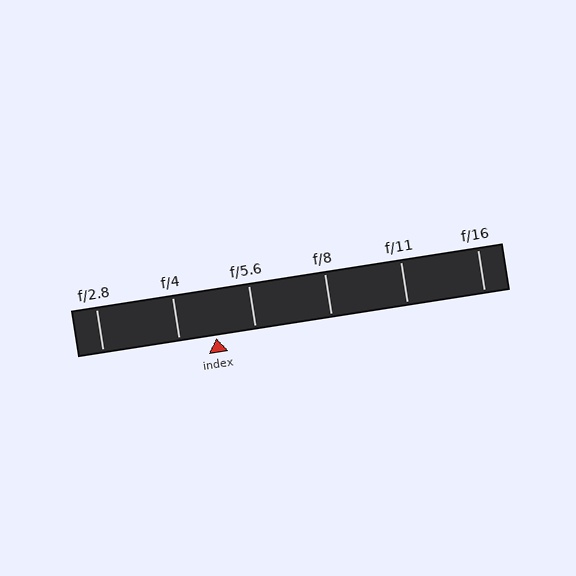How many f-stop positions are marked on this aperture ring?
There are 6 f-stop positions marked.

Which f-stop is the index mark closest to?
The index mark is closest to f/4.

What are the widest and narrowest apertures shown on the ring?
The widest aperture shown is f/2.8 and the narrowest is f/16.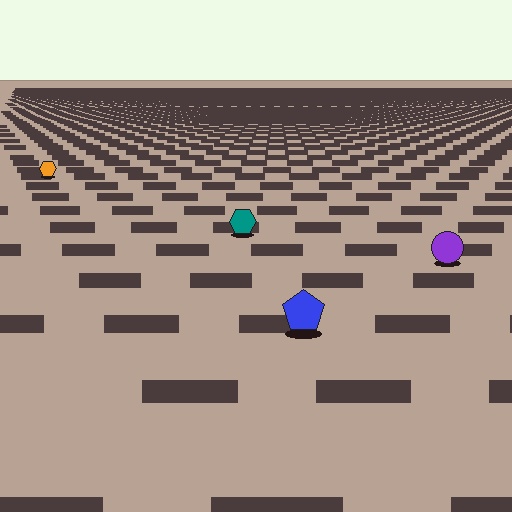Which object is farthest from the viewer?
The orange hexagon is farthest from the viewer. It appears smaller and the ground texture around it is denser.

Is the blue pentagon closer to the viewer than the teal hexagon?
Yes. The blue pentagon is closer — you can tell from the texture gradient: the ground texture is coarser near it.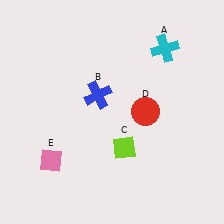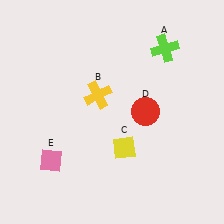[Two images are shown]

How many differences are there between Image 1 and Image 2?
There are 3 differences between the two images.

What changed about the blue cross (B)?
In Image 1, B is blue. In Image 2, it changed to yellow.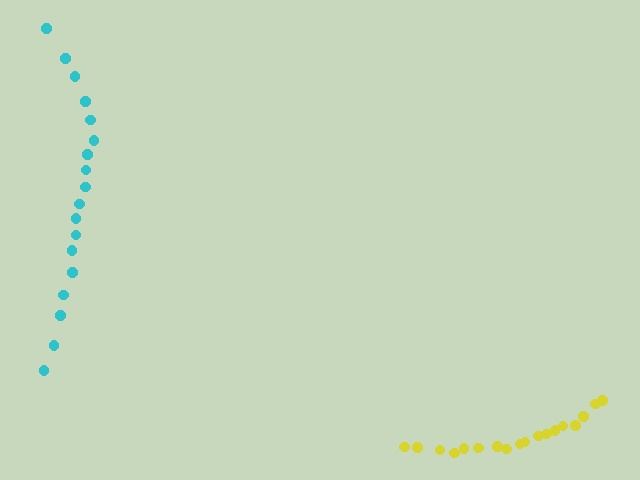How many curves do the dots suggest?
There are 2 distinct paths.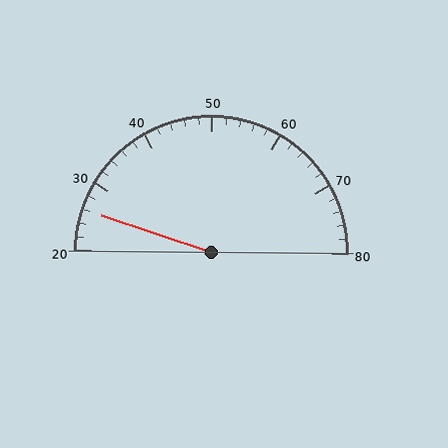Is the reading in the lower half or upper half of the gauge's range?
The reading is in the lower half of the range (20 to 80).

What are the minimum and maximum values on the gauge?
The gauge ranges from 20 to 80.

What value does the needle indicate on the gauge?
The needle indicates approximately 26.